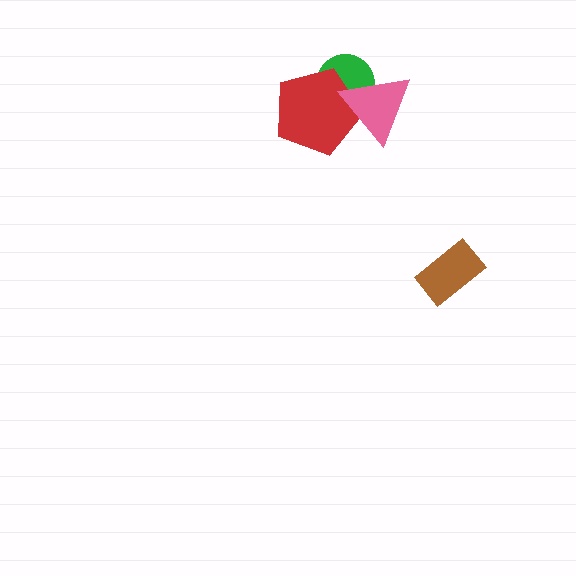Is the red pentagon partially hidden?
Yes, it is partially covered by another shape.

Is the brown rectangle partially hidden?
No, no other shape covers it.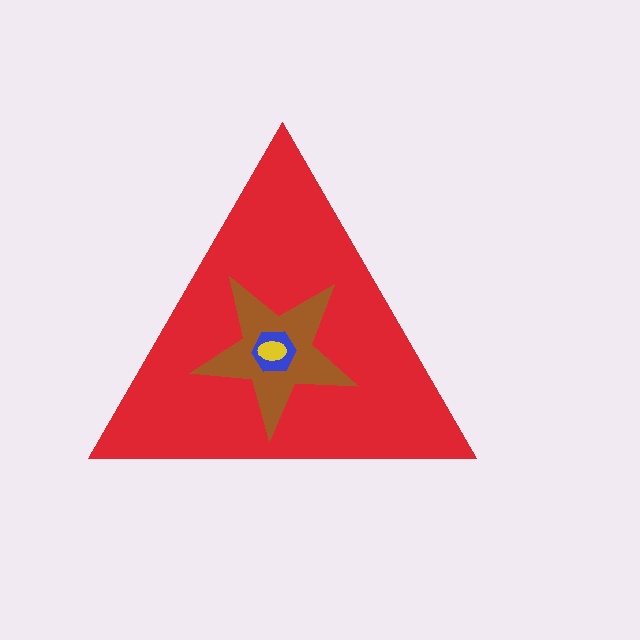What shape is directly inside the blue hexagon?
The yellow ellipse.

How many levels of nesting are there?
4.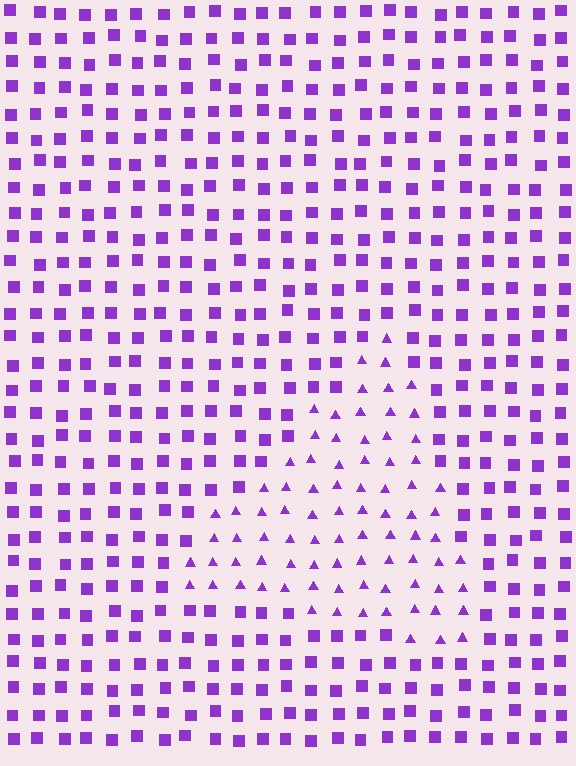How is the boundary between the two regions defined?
The boundary is defined by a change in element shape: triangles inside vs. squares outside. All elements share the same color and spacing.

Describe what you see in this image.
The image is filled with small purple elements arranged in a uniform grid. A triangle-shaped region contains triangles, while the surrounding area contains squares. The boundary is defined purely by the change in element shape.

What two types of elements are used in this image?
The image uses triangles inside the triangle region and squares outside it.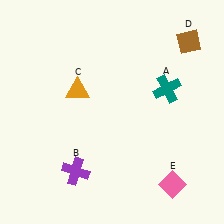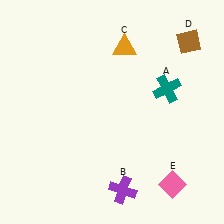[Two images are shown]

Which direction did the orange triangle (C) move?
The orange triangle (C) moved right.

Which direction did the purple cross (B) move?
The purple cross (B) moved right.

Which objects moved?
The objects that moved are: the purple cross (B), the orange triangle (C).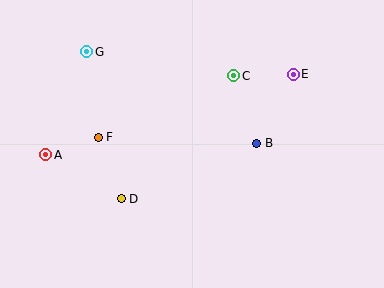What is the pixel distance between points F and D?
The distance between F and D is 65 pixels.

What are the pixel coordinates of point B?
Point B is at (256, 143).